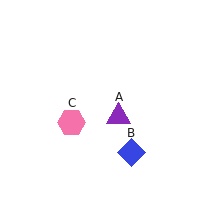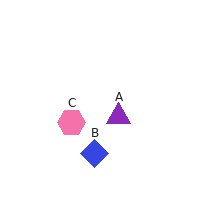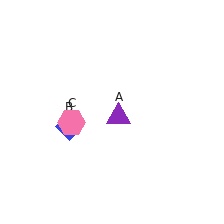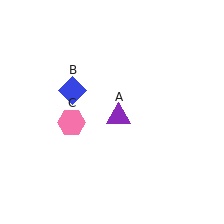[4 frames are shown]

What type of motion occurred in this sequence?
The blue diamond (object B) rotated clockwise around the center of the scene.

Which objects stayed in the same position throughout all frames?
Purple triangle (object A) and pink hexagon (object C) remained stationary.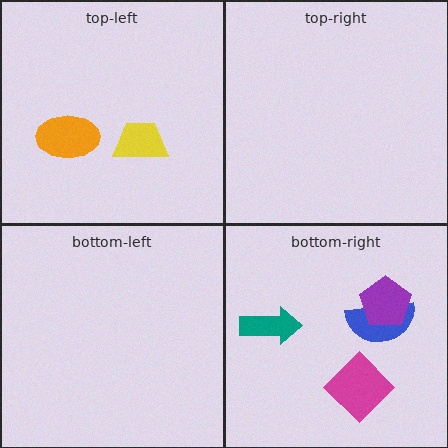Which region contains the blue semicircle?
The bottom-right region.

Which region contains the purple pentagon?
The bottom-right region.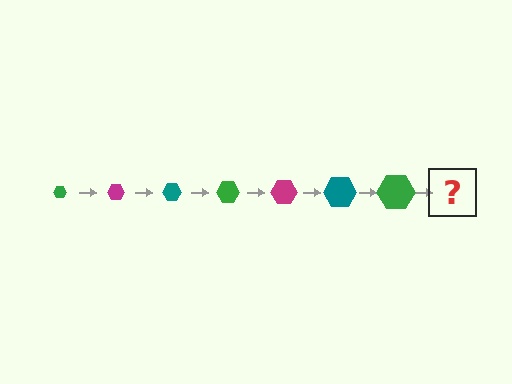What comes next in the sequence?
The next element should be a magenta hexagon, larger than the previous one.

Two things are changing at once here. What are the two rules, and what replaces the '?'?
The two rules are that the hexagon grows larger each step and the color cycles through green, magenta, and teal. The '?' should be a magenta hexagon, larger than the previous one.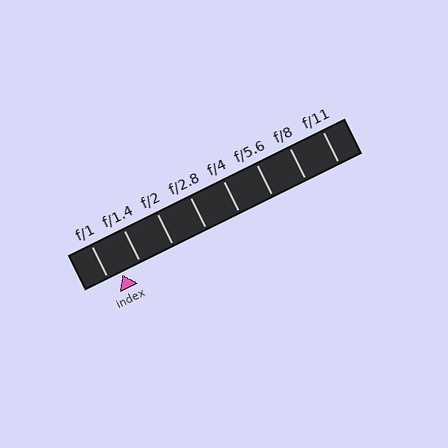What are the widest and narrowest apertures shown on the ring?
The widest aperture shown is f/1 and the narrowest is f/11.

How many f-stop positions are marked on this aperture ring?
There are 8 f-stop positions marked.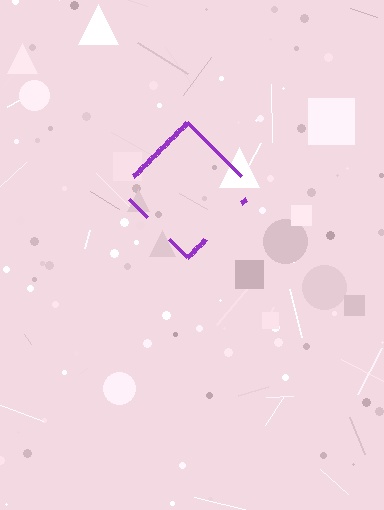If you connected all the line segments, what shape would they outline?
They would outline a diamond.